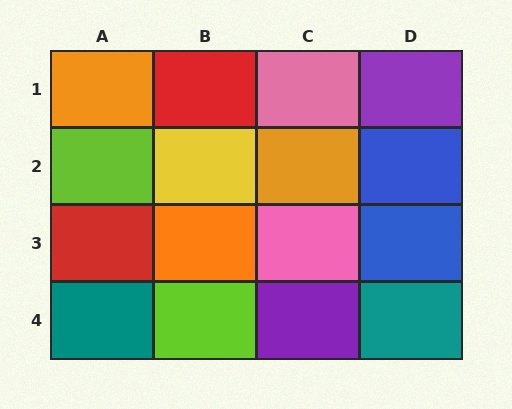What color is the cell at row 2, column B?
Yellow.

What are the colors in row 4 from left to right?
Teal, lime, purple, teal.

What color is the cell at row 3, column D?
Blue.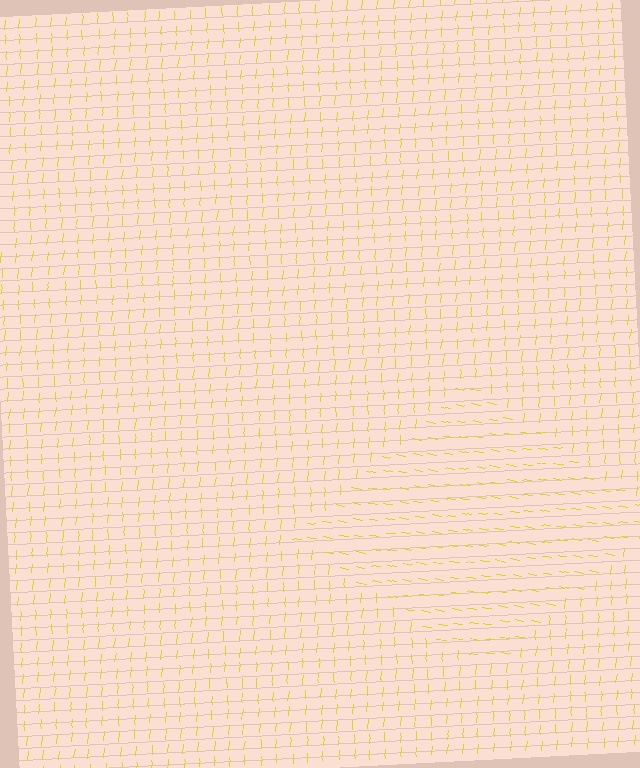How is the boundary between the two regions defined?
The boundary is defined purely by a change in line orientation (approximately 85 degrees difference). All lines are the same color and thickness.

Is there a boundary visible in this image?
Yes, there is a texture boundary formed by a change in line orientation.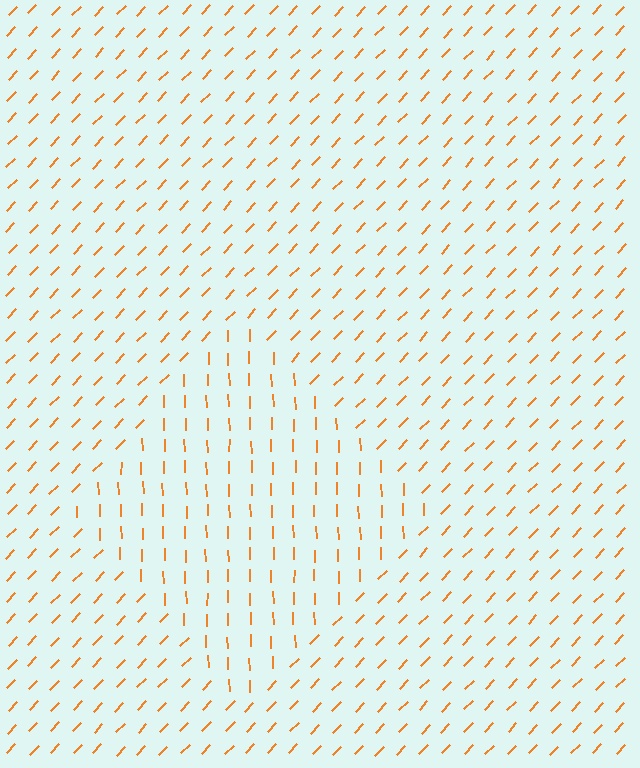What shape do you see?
I see a diamond.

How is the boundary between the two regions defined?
The boundary is defined purely by a change in line orientation (approximately 45 degrees difference). All lines are the same color and thickness.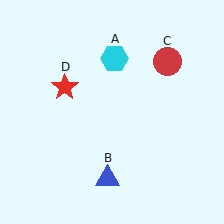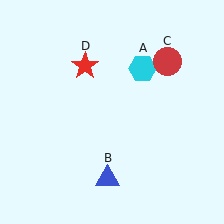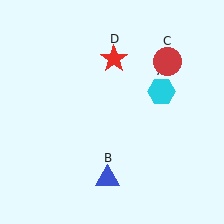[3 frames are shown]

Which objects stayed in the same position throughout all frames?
Blue triangle (object B) and red circle (object C) remained stationary.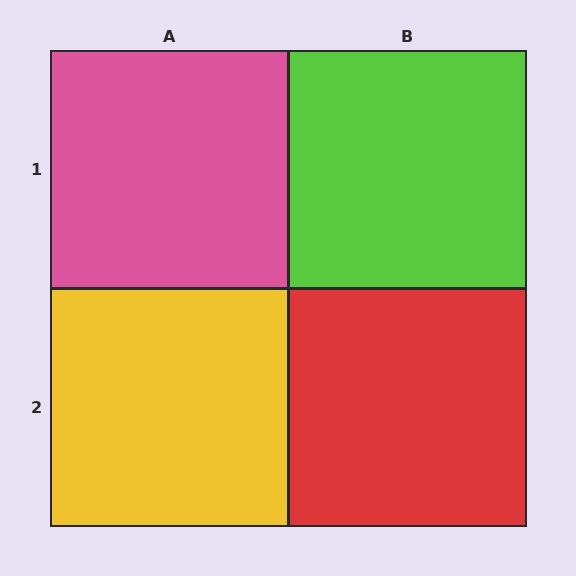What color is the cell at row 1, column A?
Pink.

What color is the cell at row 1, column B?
Lime.